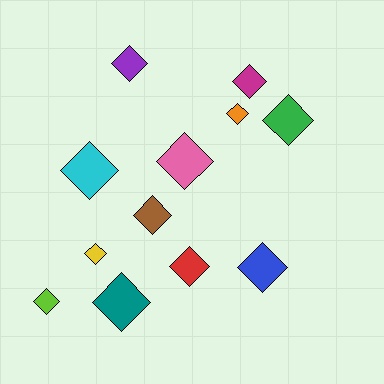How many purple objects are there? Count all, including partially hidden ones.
There is 1 purple object.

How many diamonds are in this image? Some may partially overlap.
There are 12 diamonds.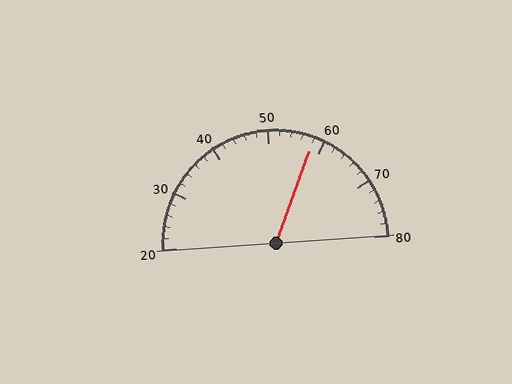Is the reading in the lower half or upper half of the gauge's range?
The reading is in the upper half of the range (20 to 80).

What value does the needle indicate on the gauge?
The needle indicates approximately 58.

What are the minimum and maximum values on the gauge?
The gauge ranges from 20 to 80.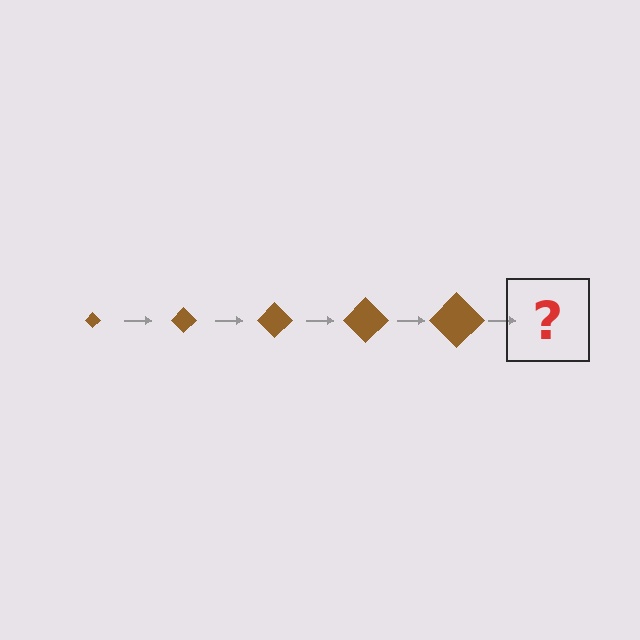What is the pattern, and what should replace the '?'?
The pattern is that the diamond gets progressively larger each step. The '?' should be a brown diamond, larger than the previous one.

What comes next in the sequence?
The next element should be a brown diamond, larger than the previous one.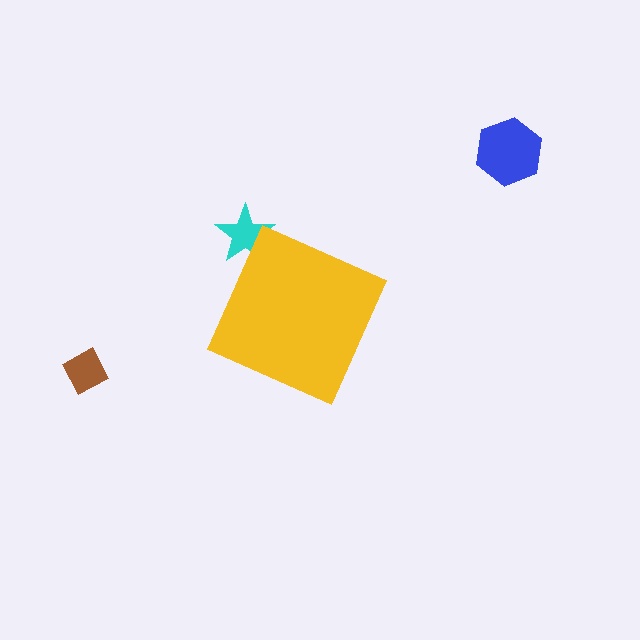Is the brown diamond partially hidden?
No, the brown diamond is fully visible.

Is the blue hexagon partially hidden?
No, the blue hexagon is fully visible.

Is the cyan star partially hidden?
Yes, the cyan star is partially hidden behind the yellow diamond.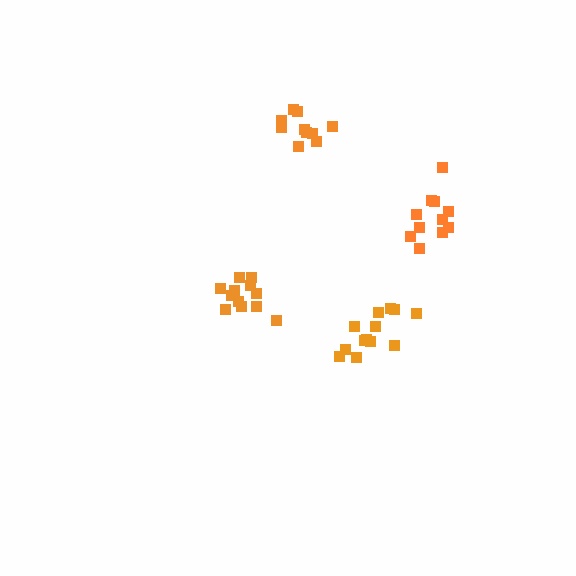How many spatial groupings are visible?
There are 4 spatial groupings.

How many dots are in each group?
Group 1: 10 dots, Group 2: 13 dots, Group 3: 12 dots, Group 4: 11 dots (46 total).